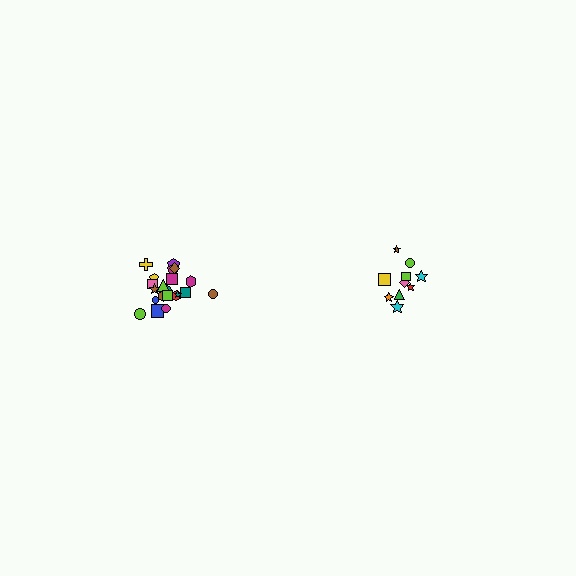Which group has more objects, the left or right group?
The left group.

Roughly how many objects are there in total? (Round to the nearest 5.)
Roughly 30 objects in total.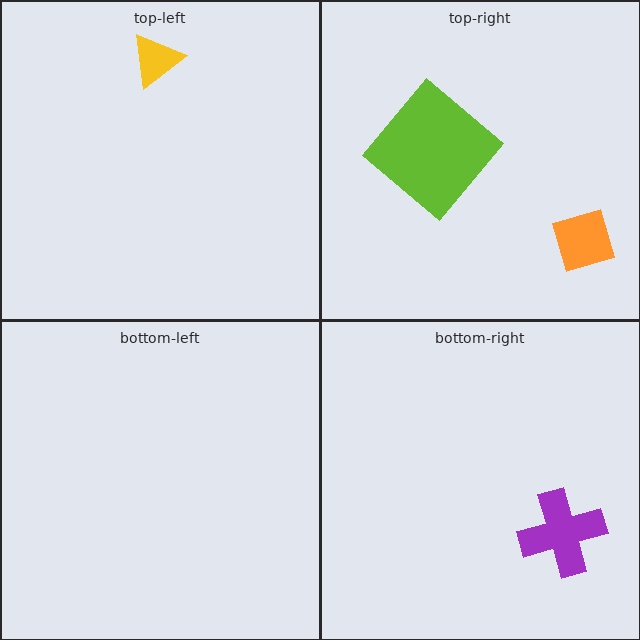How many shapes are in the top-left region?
1.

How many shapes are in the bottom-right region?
1.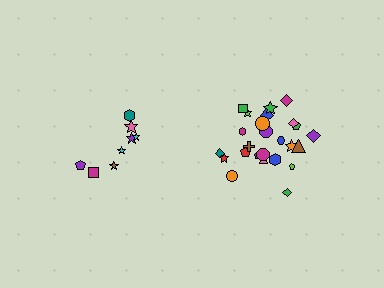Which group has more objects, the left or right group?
The right group.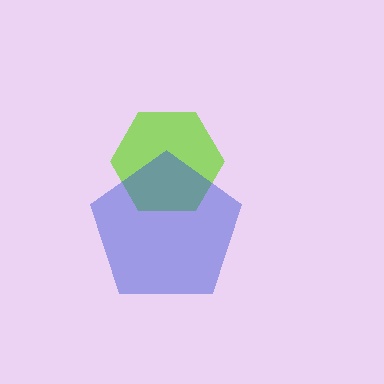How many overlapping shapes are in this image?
There are 2 overlapping shapes in the image.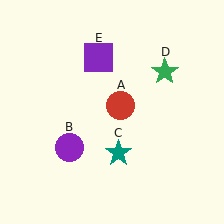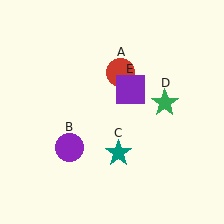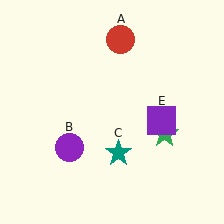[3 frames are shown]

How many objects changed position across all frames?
3 objects changed position: red circle (object A), green star (object D), purple square (object E).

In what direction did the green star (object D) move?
The green star (object D) moved down.